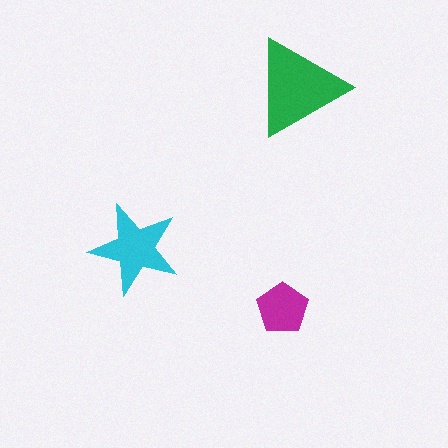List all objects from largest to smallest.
The green triangle, the cyan star, the magenta pentagon.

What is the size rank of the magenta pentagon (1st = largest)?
3rd.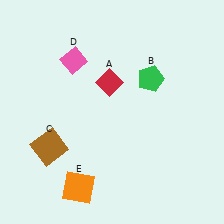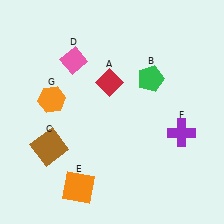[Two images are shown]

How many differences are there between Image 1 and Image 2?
There are 2 differences between the two images.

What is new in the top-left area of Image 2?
An orange hexagon (G) was added in the top-left area of Image 2.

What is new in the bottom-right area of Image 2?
A purple cross (F) was added in the bottom-right area of Image 2.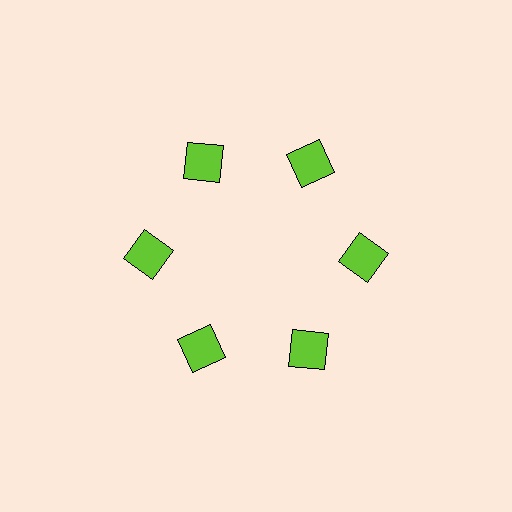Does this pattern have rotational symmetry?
Yes, this pattern has 6-fold rotational symmetry. It looks the same after rotating 60 degrees around the center.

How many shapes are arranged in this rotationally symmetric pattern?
There are 6 shapes, arranged in 6 groups of 1.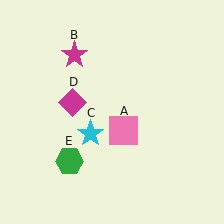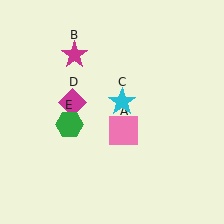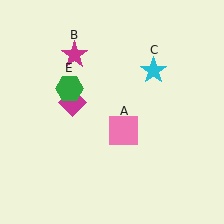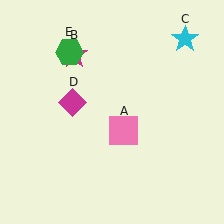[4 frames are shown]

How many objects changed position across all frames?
2 objects changed position: cyan star (object C), green hexagon (object E).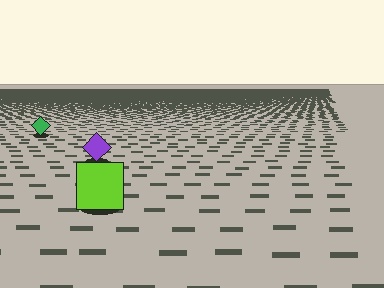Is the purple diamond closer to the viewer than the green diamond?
Yes. The purple diamond is closer — you can tell from the texture gradient: the ground texture is coarser near it.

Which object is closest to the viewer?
The lime square is closest. The texture marks near it are larger and more spread out.